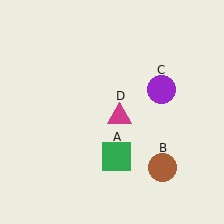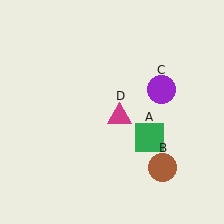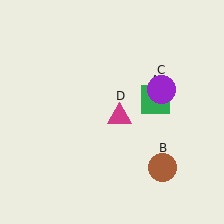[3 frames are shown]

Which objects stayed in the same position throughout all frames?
Brown circle (object B) and purple circle (object C) and magenta triangle (object D) remained stationary.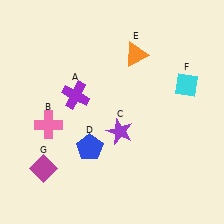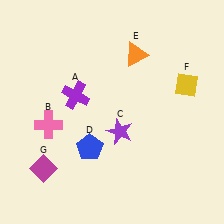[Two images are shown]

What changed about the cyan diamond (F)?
In Image 1, F is cyan. In Image 2, it changed to yellow.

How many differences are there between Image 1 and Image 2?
There is 1 difference between the two images.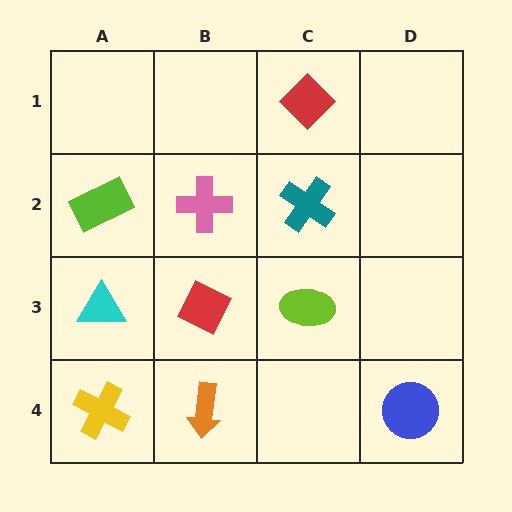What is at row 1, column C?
A red diamond.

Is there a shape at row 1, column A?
No, that cell is empty.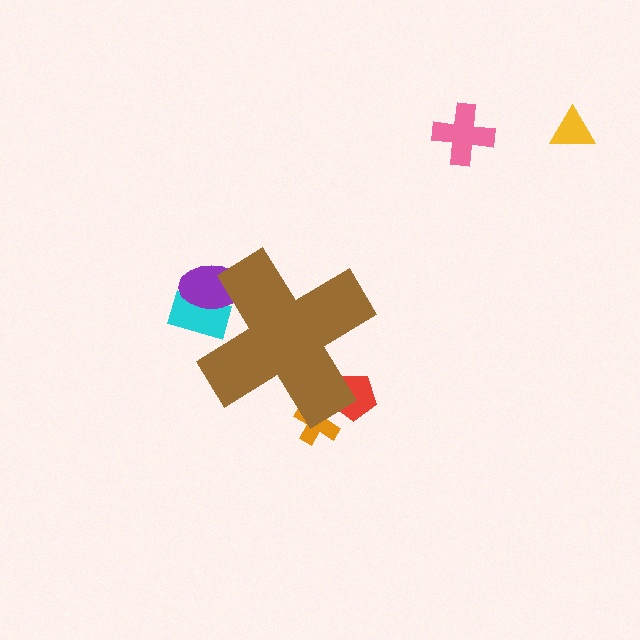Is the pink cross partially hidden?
No, the pink cross is fully visible.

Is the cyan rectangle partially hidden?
Yes, the cyan rectangle is partially hidden behind the brown cross.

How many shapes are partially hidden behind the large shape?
4 shapes are partially hidden.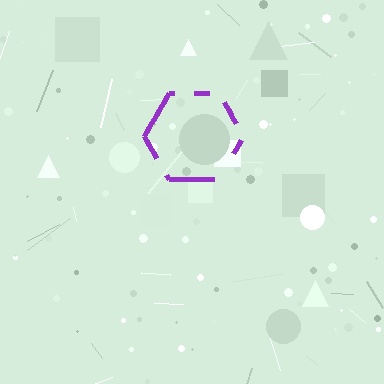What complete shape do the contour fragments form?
The contour fragments form a hexagon.